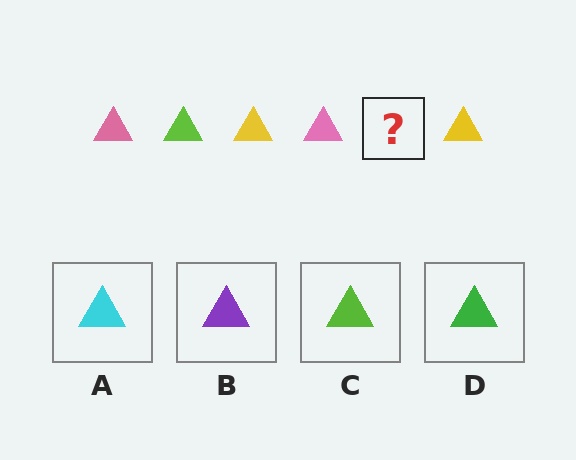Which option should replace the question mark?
Option C.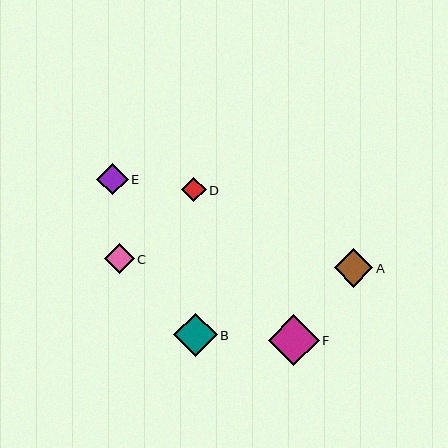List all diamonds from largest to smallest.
From largest to smallest: F, B, A, E, C, D.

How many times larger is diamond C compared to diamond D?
Diamond C is approximately 1.2 times the size of diamond D.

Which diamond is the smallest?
Diamond D is the smallest with a size of approximately 25 pixels.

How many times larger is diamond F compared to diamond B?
Diamond F is approximately 1.2 times the size of diamond B.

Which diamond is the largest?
Diamond F is the largest with a size of approximately 51 pixels.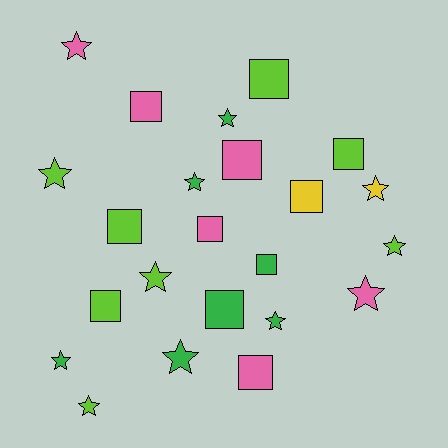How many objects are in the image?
There are 23 objects.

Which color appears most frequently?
Lime, with 8 objects.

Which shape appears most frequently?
Star, with 12 objects.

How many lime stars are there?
There are 4 lime stars.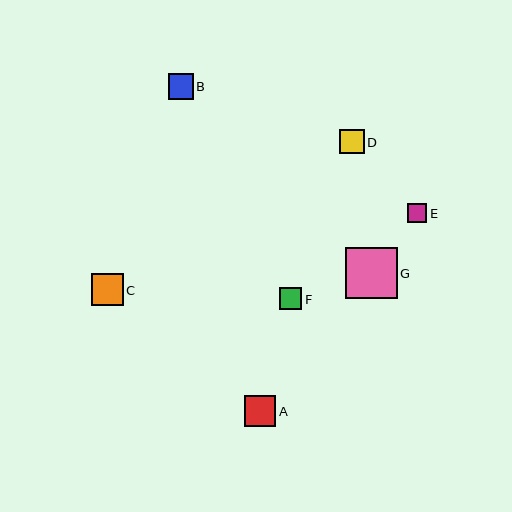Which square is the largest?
Square G is the largest with a size of approximately 52 pixels.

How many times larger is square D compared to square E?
Square D is approximately 1.3 times the size of square E.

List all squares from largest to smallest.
From largest to smallest: G, C, A, B, D, F, E.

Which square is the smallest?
Square E is the smallest with a size of approximately 19 pixels.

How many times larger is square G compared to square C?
Square G is approximately 1.6 times the size of square C.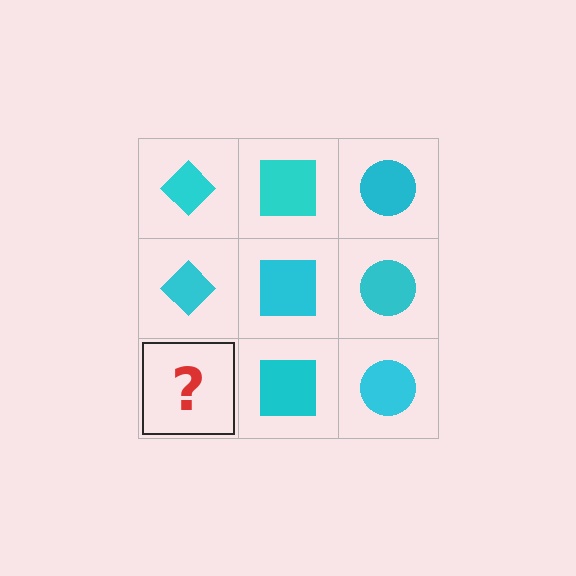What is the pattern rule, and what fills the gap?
The rule is that each column has a consistent shape. The gap should be filled with a cyan diamond.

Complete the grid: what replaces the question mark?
The question mark should be replaced with a cyan diamond.